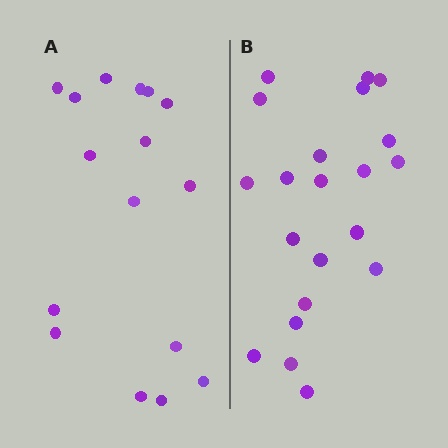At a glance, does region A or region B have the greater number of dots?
Region B (the right region) has more dots.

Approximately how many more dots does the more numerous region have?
Region B has about 5 more dots than region A.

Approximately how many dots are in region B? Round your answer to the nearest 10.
About 20 dots. (The exact count is 21, which rounds to 20.)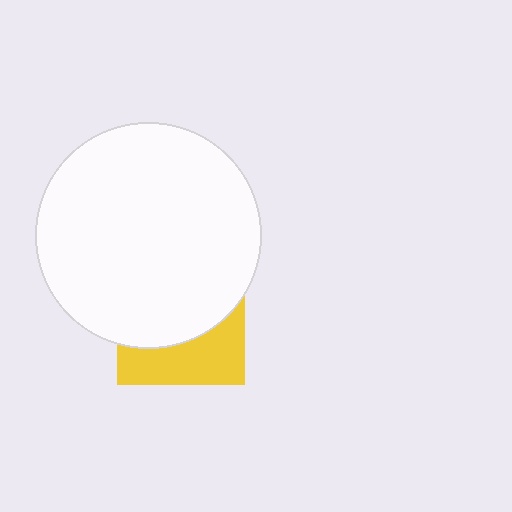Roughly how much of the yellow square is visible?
A small part of it is visible (roughly 38%).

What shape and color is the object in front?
The object in front is a white circle.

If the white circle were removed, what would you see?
You would see the complete yellow square.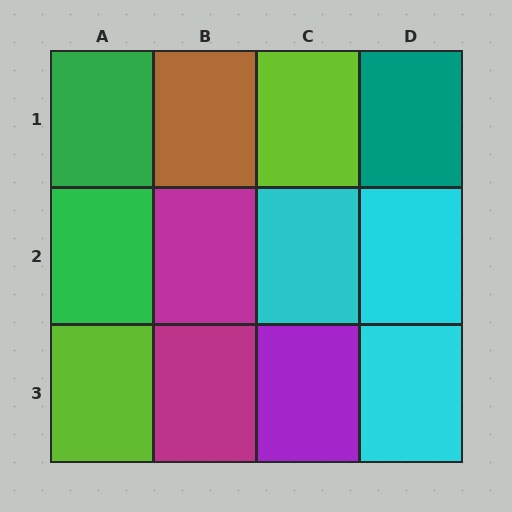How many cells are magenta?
2 cells are magenta.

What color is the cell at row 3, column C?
Purple.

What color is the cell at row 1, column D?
Teal.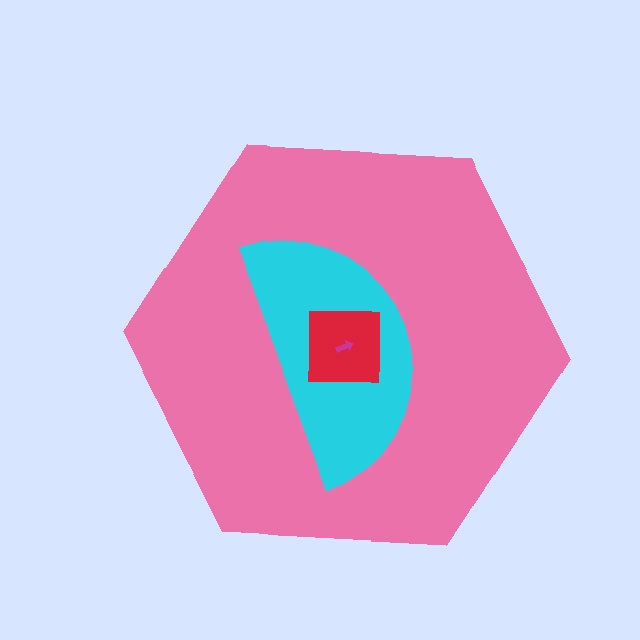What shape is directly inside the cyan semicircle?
The red square.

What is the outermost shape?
The pink hexagon.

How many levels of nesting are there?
4.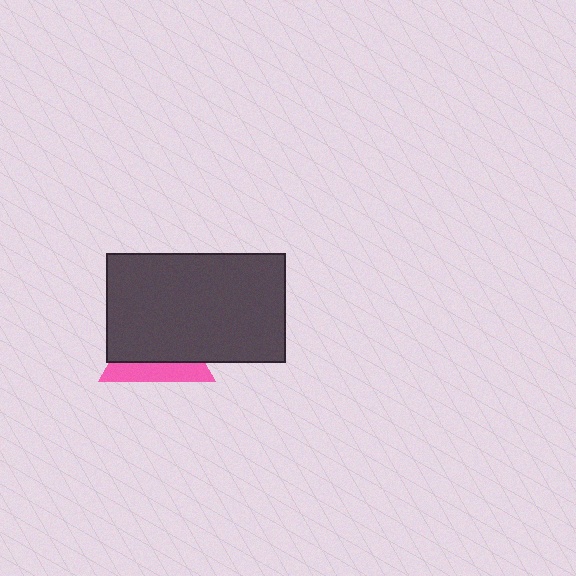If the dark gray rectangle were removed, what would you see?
You would see the complete pink triangle.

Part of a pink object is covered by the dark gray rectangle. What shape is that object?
It is a triangle.